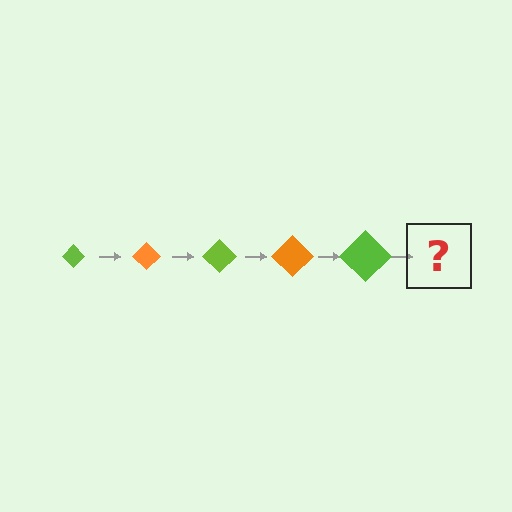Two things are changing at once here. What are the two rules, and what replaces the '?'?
The two rules are that the diamond grows larger each step and the color cycles through lime and orange. The '?' should be an orange diamond, larger than the previous one.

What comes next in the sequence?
The next element should be an orange diamond, larger than the previous one.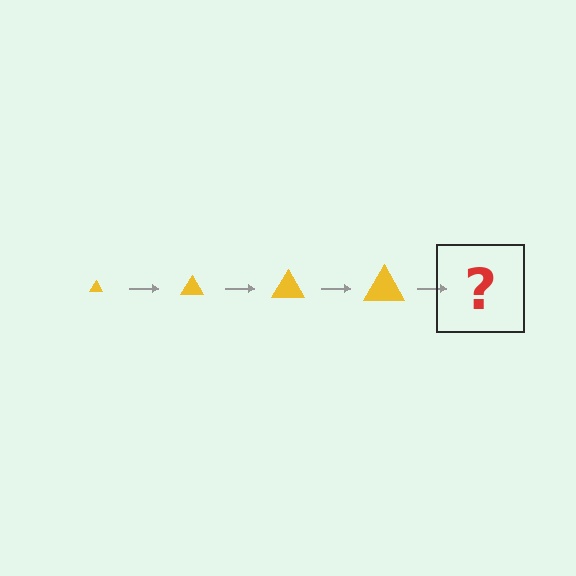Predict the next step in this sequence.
The next step is a yellow triangle, larger than the previous one.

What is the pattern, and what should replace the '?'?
The pattern is that the triangle gets progressively larger each step. The '?' should be a yellow triangle, larger than the previous one.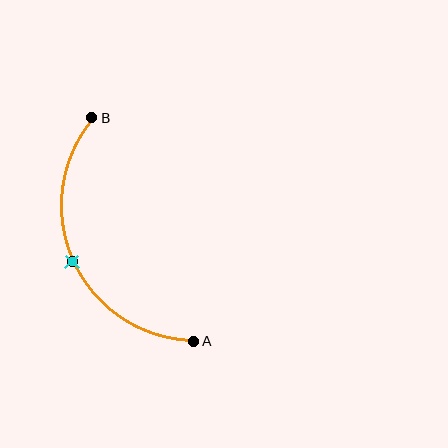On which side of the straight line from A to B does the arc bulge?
The arc bulges to the left of the straight line connecting A and B.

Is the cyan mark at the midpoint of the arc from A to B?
Yes. The cyan mark lies on the arc at equal arc-length from both A and B — it is the arc midpoint.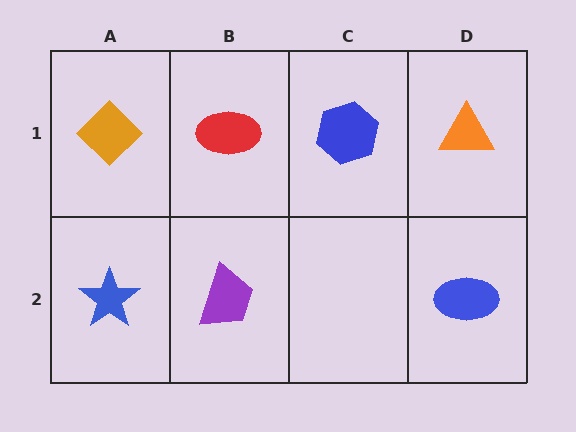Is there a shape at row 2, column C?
No, that cell is empty.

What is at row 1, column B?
A red ellipse.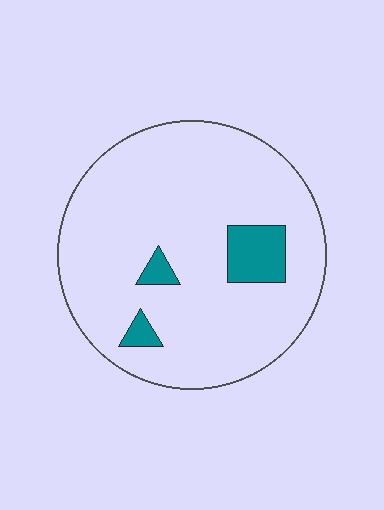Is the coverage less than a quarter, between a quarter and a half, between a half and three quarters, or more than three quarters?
Less than a quarter.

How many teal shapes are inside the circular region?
3.